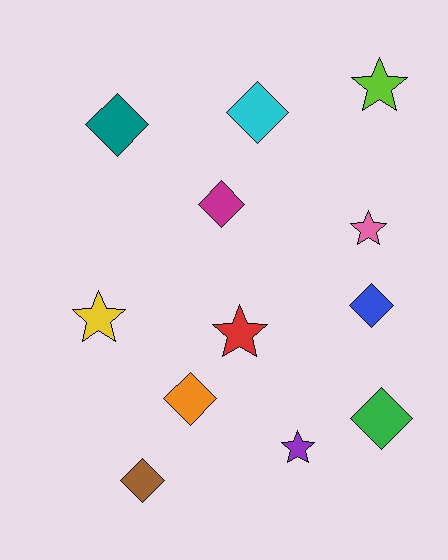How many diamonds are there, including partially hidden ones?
There are 7 diamonds.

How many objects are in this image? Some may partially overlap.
There are 12 objects.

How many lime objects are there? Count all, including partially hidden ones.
There is 1 lime object.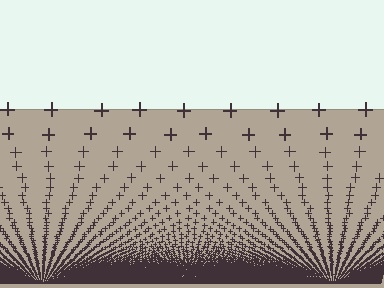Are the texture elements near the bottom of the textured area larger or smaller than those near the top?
Smaller. The gradient is inverted — elements near the bottom are smaller and denser.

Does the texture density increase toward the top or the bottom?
Density increases toward the bottom.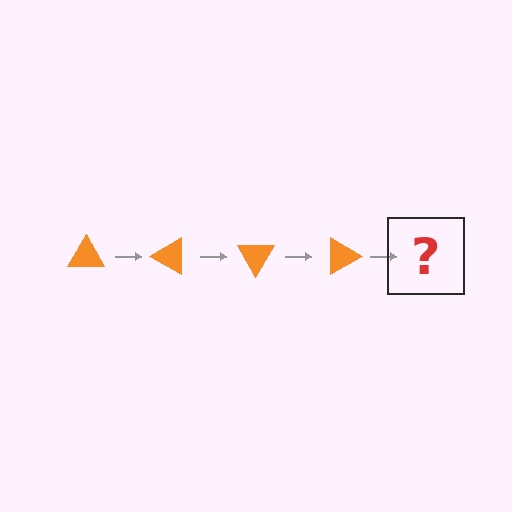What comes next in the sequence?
The next element should be an orange triangle rotated 120 degrees.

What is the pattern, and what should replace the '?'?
The pattern is that the triangle rotates 30 degrees each step. The '?' should be an orange triangle rotated 120 degrees.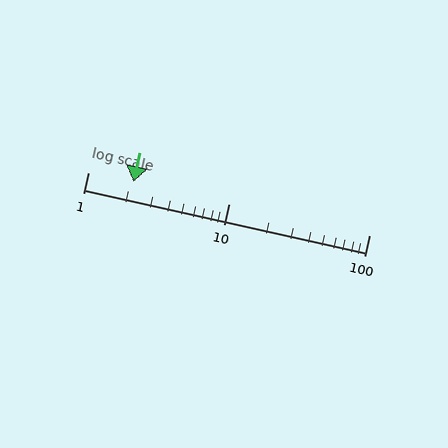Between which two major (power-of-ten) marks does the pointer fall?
The pointer is between 1 and 10.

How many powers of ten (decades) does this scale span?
The scale spans 2 decades, from 1 to 100.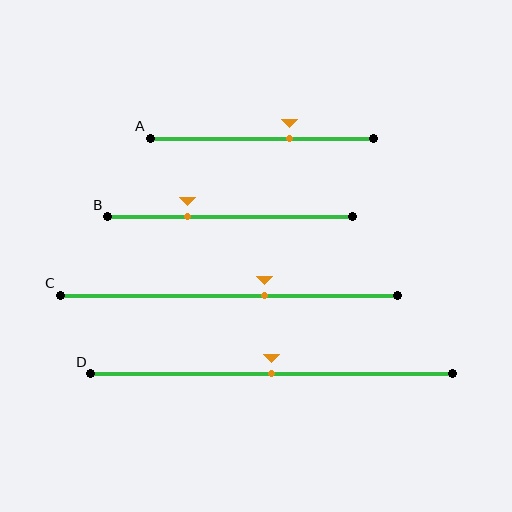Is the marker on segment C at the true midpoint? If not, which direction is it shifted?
No, the marker on segment C is shifted to the right by about 11% of the segment length.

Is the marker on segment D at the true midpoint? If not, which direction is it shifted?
Yes, the marker on segment D is at the true midpoint.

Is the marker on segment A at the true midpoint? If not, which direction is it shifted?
No, the marker on segment A is shifted to the right by about 12% of the segment length.